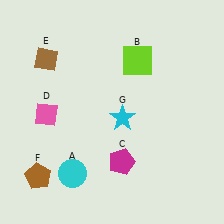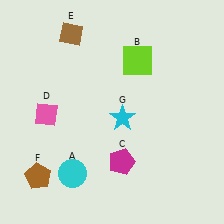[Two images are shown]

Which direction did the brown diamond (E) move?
The brown diamond (E) moved up.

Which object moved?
The brown diamond (E) moved up.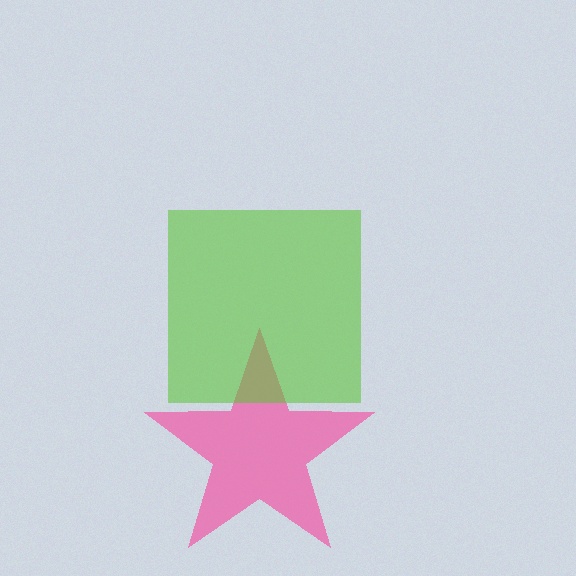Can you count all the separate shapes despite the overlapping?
Yes, there are 2 separate shapes.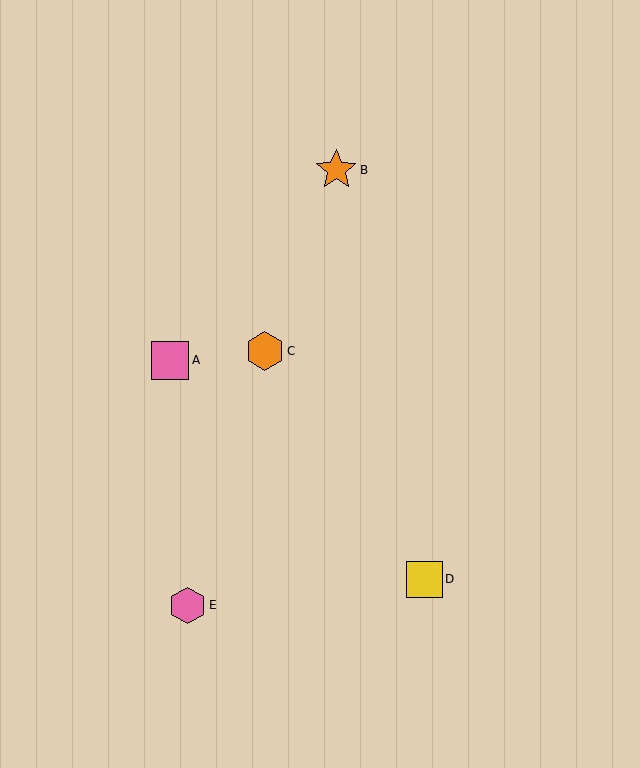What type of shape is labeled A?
Shape A is a pink square.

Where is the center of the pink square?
The center of the pink square is at (170, 360).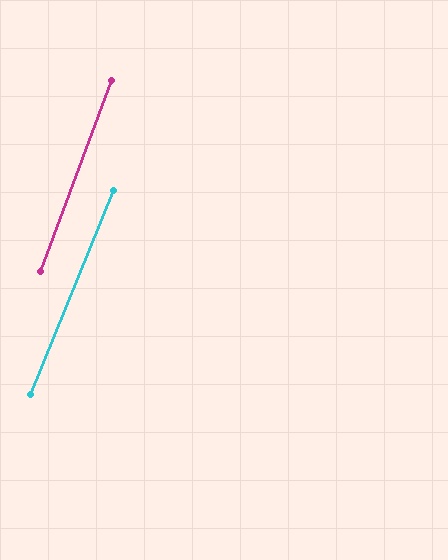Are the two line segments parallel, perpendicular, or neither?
Parallel — their directions differ by only 1.8°.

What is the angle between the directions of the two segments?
Approximately 2 degrees.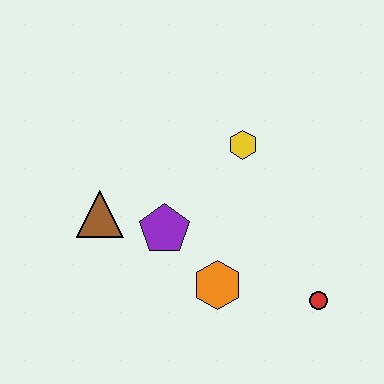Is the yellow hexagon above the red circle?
Yes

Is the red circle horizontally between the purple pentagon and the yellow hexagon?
No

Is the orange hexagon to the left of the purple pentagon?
No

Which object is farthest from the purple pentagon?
The red circle is farthest from the purple pentagon.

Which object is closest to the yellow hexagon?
The purple pentagon is closest to the yellow hexagon.